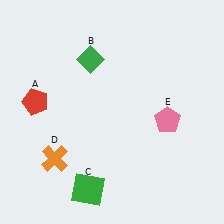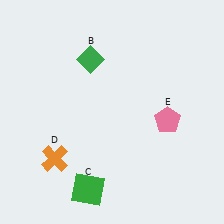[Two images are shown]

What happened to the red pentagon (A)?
The red pentagon (A) was removed in Image 2. It was in the top-left area of Image 1.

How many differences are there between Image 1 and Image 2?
There is 1 difference between the two images.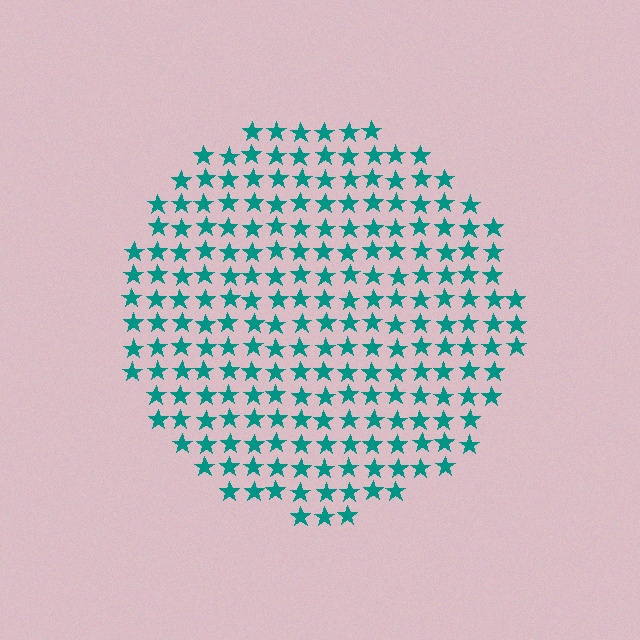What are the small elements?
The small elements are stars.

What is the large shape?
The large shape is a circle.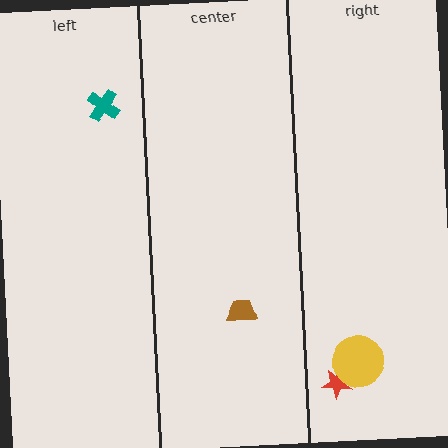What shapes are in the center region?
The brown trapezoid.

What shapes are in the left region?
The teal cross.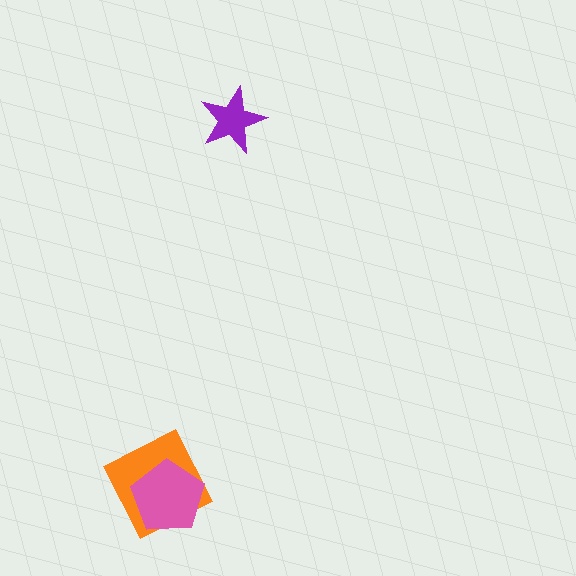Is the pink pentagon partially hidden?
No, no other shape covers it.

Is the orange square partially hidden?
Yes, it is partially covered by another shape.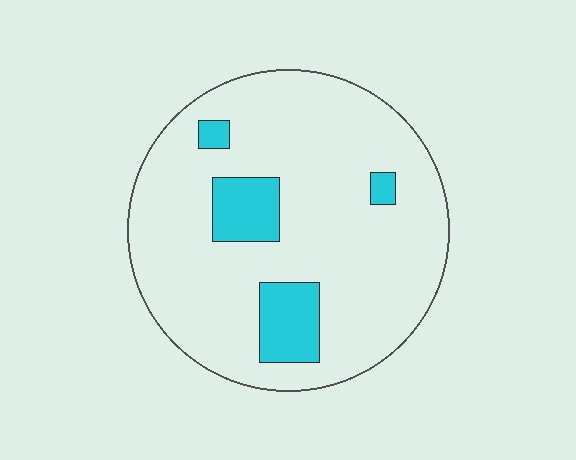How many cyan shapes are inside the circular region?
4.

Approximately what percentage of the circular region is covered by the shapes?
Approximately 15%.